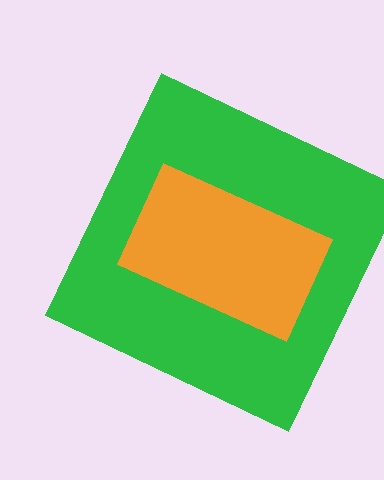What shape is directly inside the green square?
The orange rectangle.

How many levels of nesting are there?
2.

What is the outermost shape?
The green square.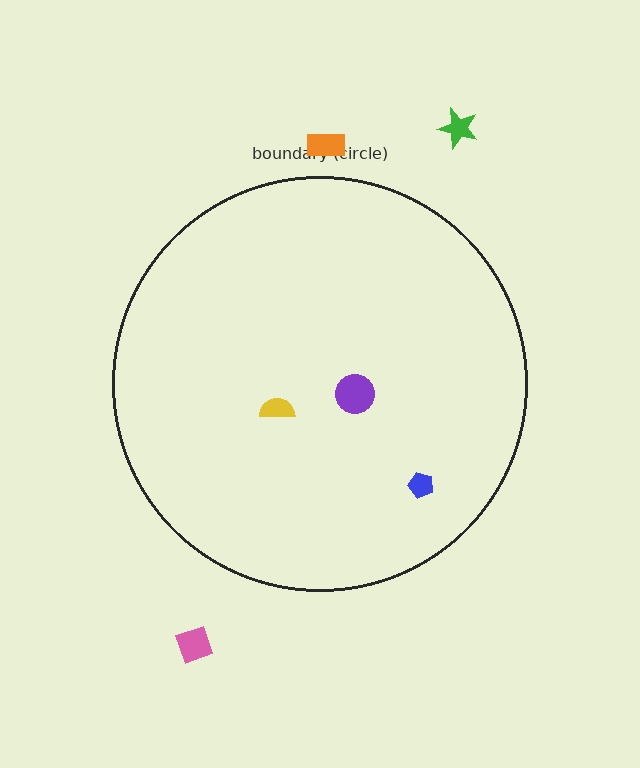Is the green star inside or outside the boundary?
Outside.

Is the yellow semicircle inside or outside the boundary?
Inside.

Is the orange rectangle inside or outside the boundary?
Outside.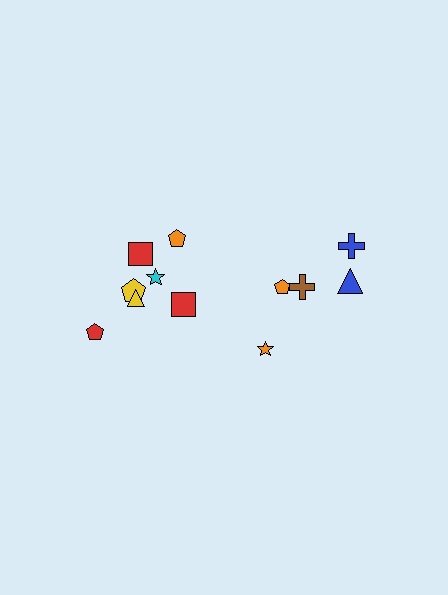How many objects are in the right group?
There are 5 objects.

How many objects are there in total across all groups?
There are 12 objects.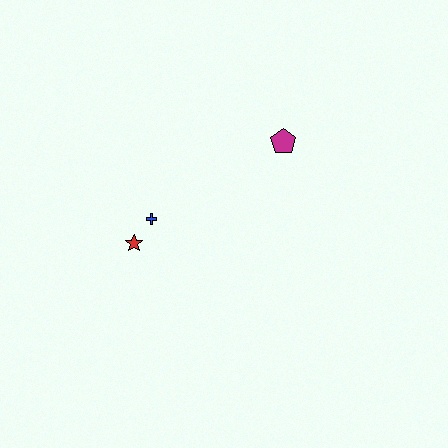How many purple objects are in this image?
There are no purple objects.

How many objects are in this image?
There are 3 objects.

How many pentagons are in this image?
There is 1 pentagon.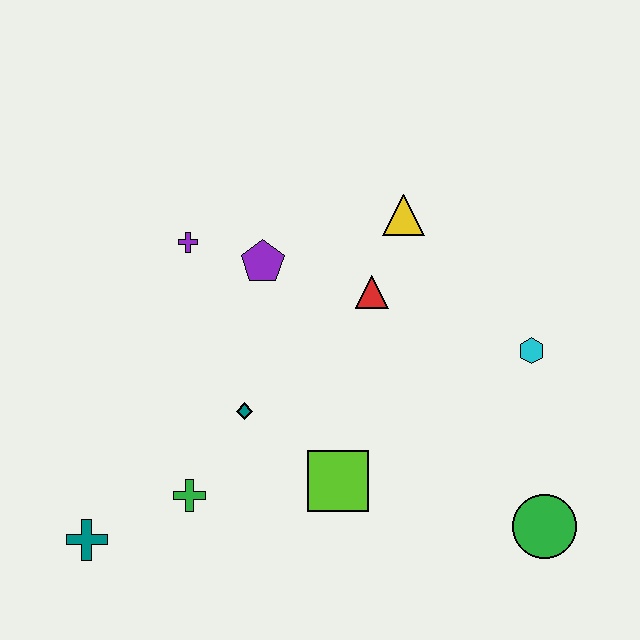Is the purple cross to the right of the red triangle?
No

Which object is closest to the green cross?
The teal diamond is closest to the green cross.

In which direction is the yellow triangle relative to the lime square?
The yellow triangle is above the lime square.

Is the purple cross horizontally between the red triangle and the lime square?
No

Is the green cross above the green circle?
Yes